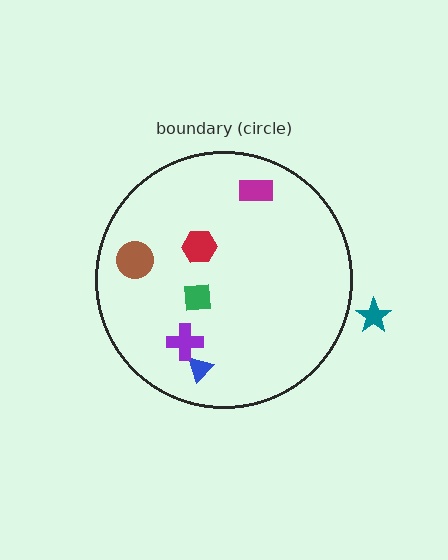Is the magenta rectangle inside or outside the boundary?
Inside.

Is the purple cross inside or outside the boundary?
Inside.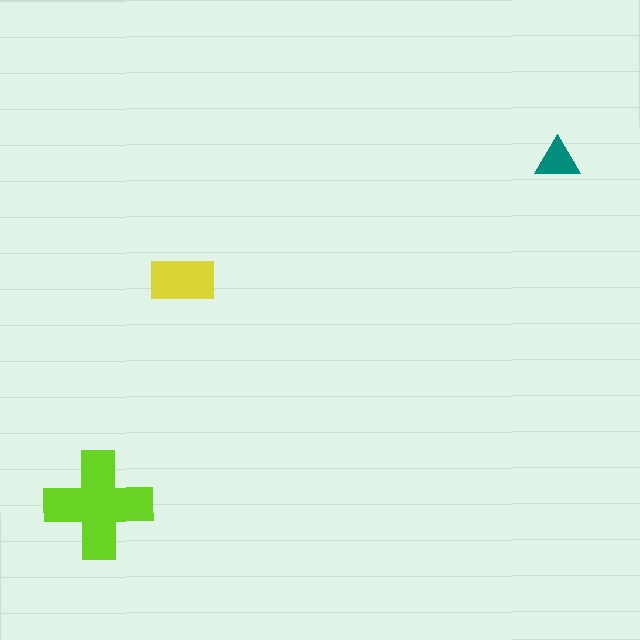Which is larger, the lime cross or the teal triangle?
The lime cross.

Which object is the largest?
The lime cross.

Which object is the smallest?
The teal triangle.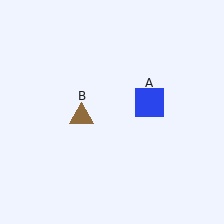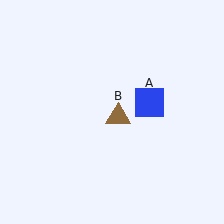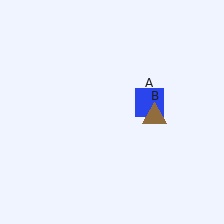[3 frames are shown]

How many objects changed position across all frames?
1 object changed position: brown triangle (object B).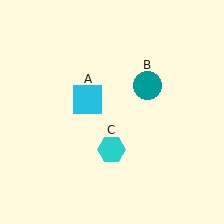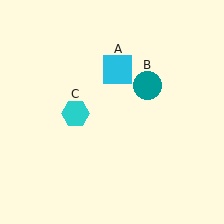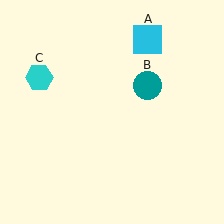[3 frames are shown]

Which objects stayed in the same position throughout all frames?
Teal circle (object B) remained stationary.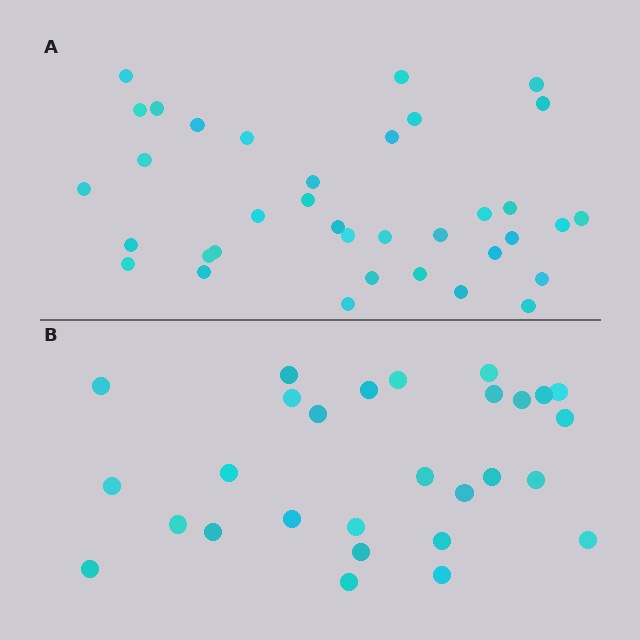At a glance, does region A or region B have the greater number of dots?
Region A (the top region) has more dots.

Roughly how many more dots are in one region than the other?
Region A has roughly 8 or so more dots than region B.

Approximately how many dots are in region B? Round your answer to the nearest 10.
About 30 dots. (The exact count is 28, which rounds to 30.)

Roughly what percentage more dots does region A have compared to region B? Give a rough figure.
About 30% more.